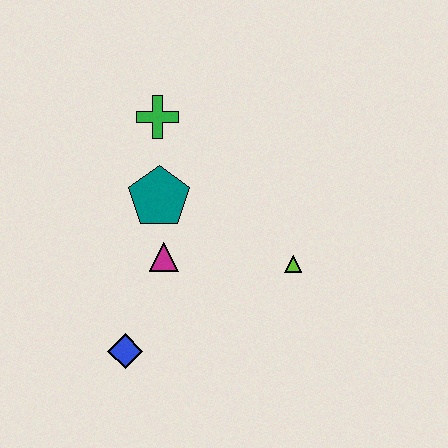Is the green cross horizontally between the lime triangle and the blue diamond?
Yes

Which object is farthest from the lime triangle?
The green cross is farthest from the lime triangle.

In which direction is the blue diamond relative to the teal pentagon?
The blue diamond is below the teal pentagon.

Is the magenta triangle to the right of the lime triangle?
No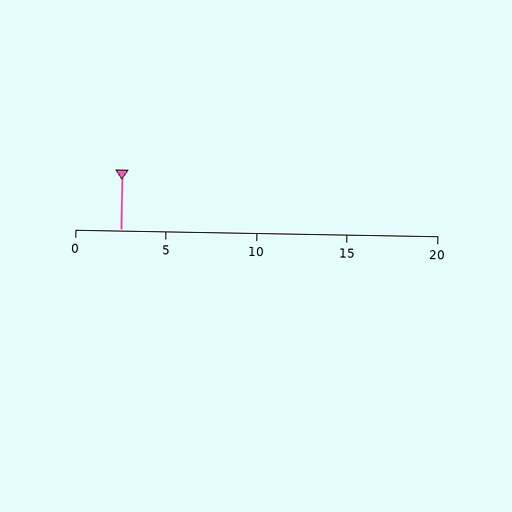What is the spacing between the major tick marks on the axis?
The major ticks are spaced 5 apart.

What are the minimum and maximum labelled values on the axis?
The axis runs from 0 to 20.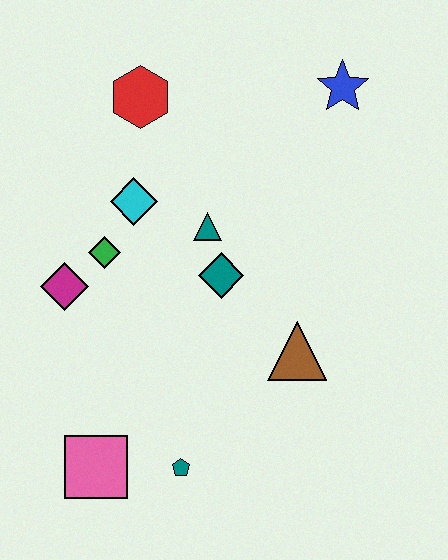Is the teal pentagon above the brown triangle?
No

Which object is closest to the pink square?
The teal pentagon is closest to the pink square.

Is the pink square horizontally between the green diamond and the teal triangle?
No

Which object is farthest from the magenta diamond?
The blue star is farthest from the magenta diamond.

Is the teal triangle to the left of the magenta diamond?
No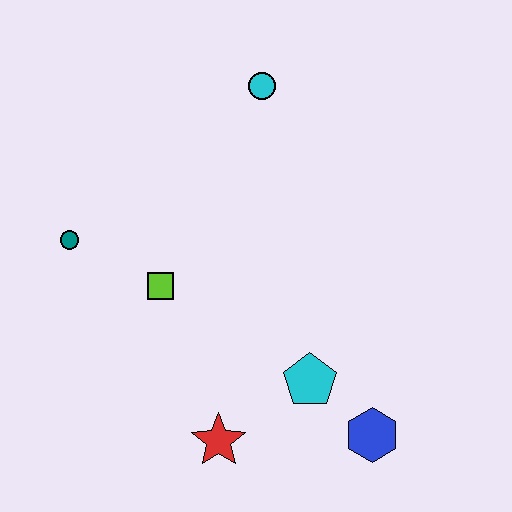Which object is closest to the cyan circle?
The lime square is closest to the cyan circle.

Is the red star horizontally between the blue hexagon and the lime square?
Yes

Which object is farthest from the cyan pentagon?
The cyan circle is farthest from the cyan pentagon.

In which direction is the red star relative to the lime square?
The red star is below the lime square.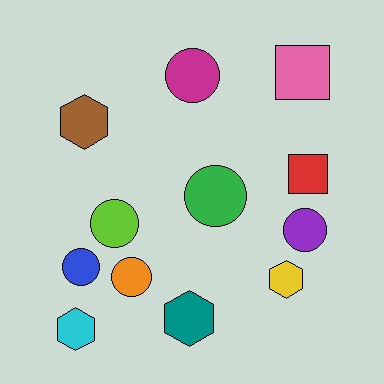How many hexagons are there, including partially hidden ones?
There are 4 hexagons.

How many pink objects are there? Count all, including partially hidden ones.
There is 1 pink object.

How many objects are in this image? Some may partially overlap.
There are 12 objects.